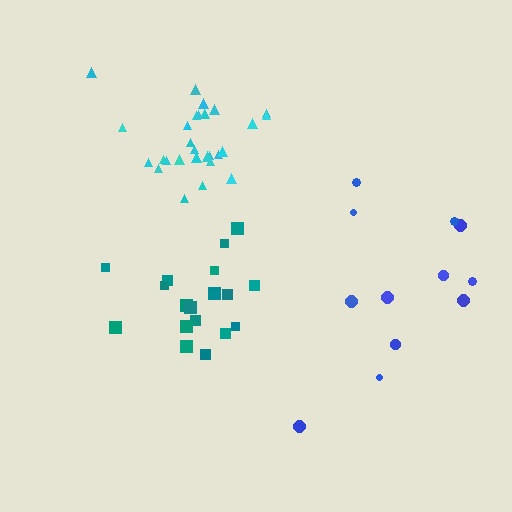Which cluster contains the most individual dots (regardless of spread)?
Cyan (29).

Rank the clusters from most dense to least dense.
cyan, teal, blue.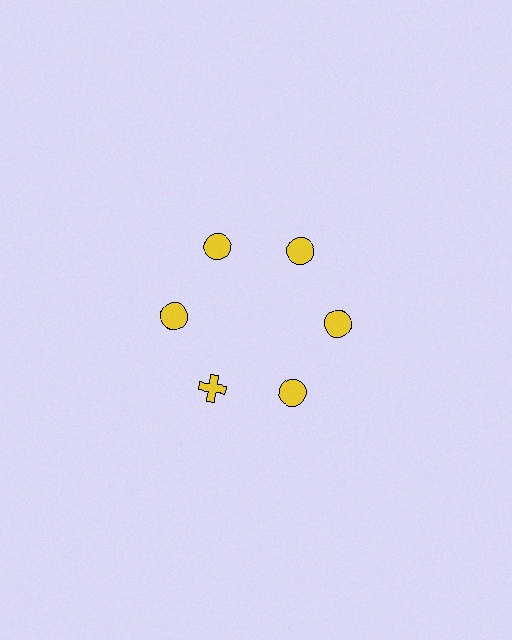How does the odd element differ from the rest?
It has a different shape: cross instead of circle.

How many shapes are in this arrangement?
There are 6 shapes arranged in a ring pattern.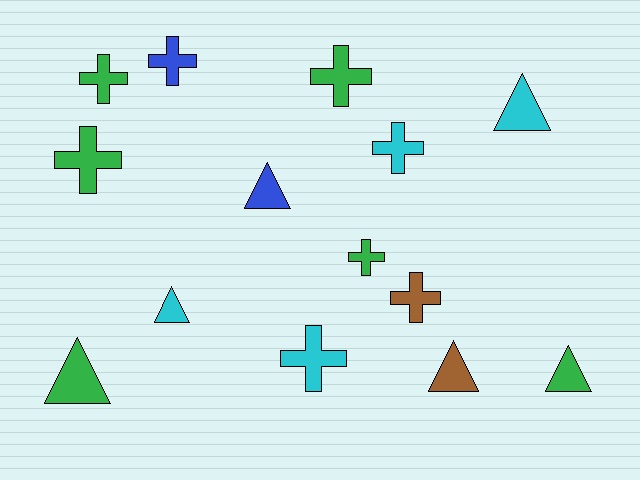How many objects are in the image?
There are 14 objects.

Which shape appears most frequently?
Cross, with 8 objects.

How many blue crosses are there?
There is 1 blue cross.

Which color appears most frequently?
Green, with 6 objects.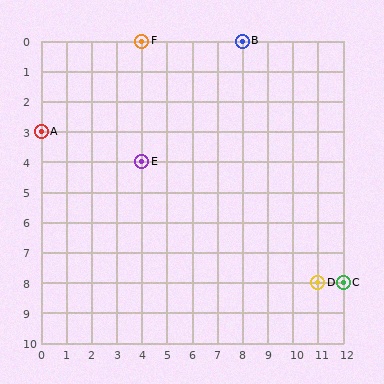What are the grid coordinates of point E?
Point E is at grid coordinates (4, 4).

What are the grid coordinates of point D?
Point D is at grid coordinates (11, 8).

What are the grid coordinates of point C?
Point C is at grid coordinates (12, 8).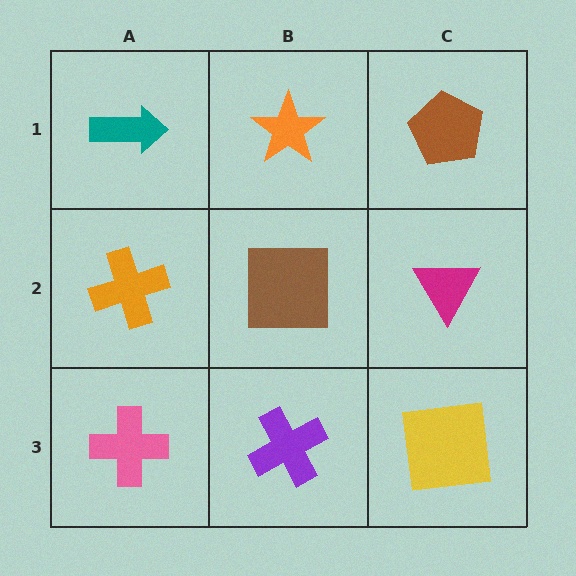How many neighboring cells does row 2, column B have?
4.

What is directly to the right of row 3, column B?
A yellow square.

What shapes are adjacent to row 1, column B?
A brown square (row 2, column B), a teal arrow (row 1, column A), a brown pentagon (row 1, column C).